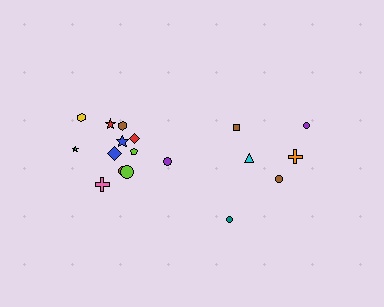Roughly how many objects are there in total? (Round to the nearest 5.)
Roughly 20 objects in total.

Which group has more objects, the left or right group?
The left group.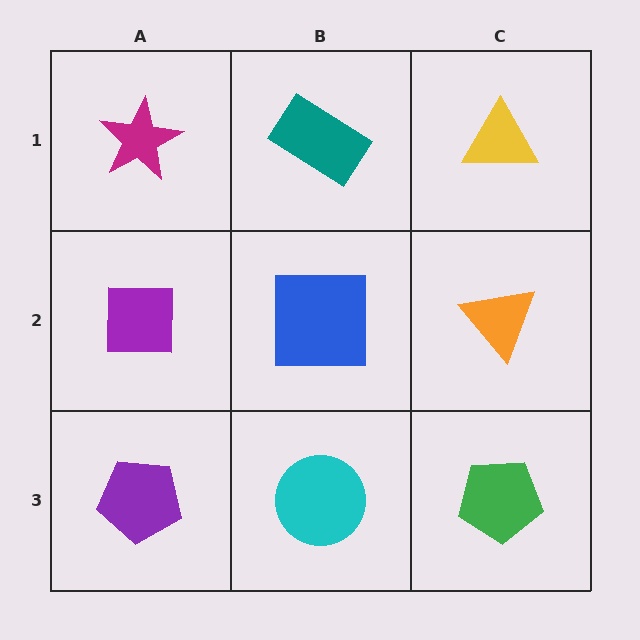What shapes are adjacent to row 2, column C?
A yellow triangle (row 1, column C), a green pentagon (row 3, column C), a blue square (row 2, column B).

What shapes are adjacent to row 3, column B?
A blue square (row 2, column B), a purple pentagon (row 3, column A), a green pentagon (row 3, column C).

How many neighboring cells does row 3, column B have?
3.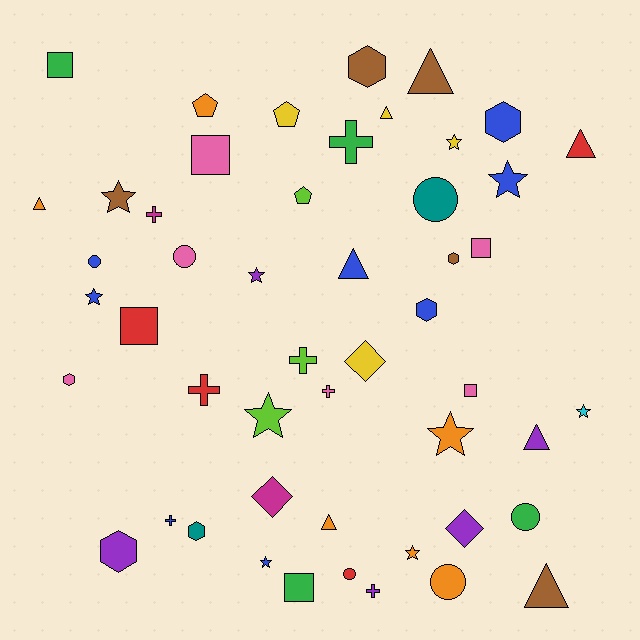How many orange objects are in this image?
There are 6 orange objects.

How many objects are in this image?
There are 50 objects.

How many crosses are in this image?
There are 7 crosses.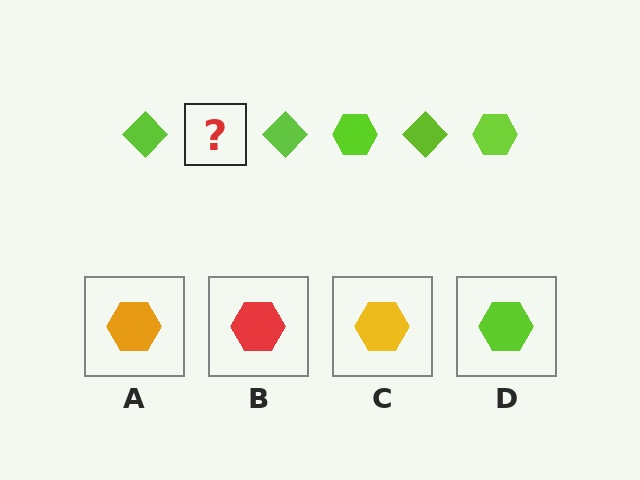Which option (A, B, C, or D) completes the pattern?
D.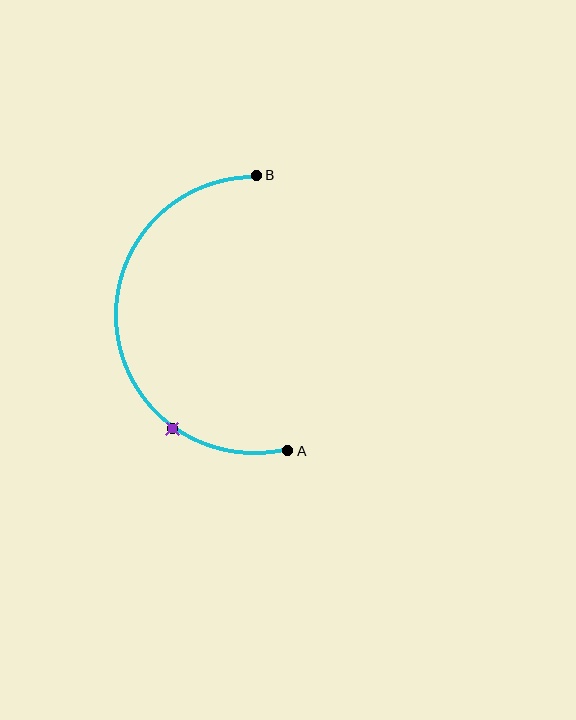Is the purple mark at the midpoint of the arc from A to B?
No. The purple mark lies on the arc but is closer to endpoint A. The arc midpoint would be at the point on the curve equidistant along the arc from both A and B.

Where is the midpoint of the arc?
The arc midpoint is the point on the curve farthest from the straight line joining A and B. It sits to the left of that line.